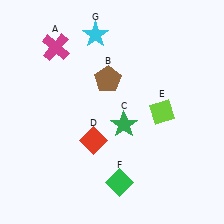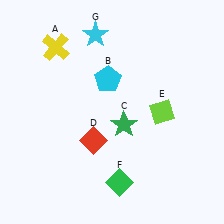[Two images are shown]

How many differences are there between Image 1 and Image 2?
There are 2 differences between the two images.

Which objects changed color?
A changed from magenta to yellow. B changed from brown to cyan.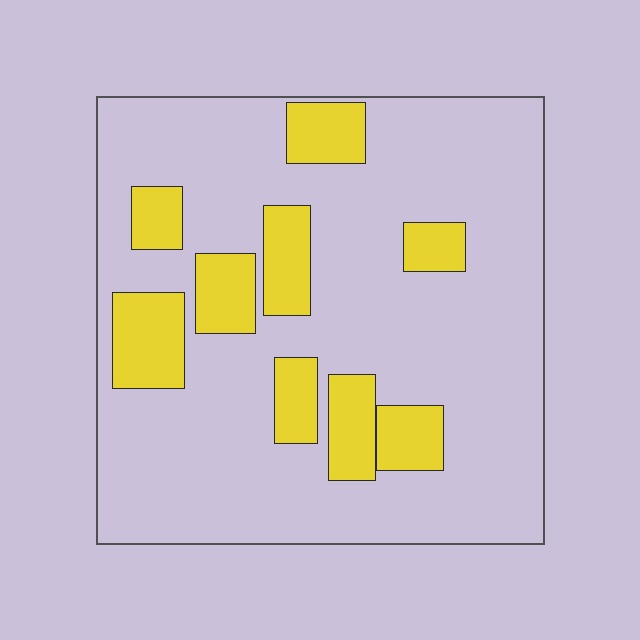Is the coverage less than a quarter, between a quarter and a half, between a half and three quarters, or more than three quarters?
Less than a quarter.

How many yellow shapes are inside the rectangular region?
9.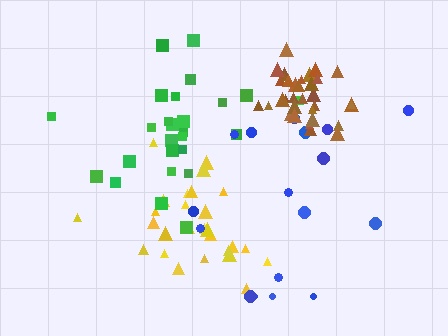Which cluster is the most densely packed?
Brown.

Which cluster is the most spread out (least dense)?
Blue.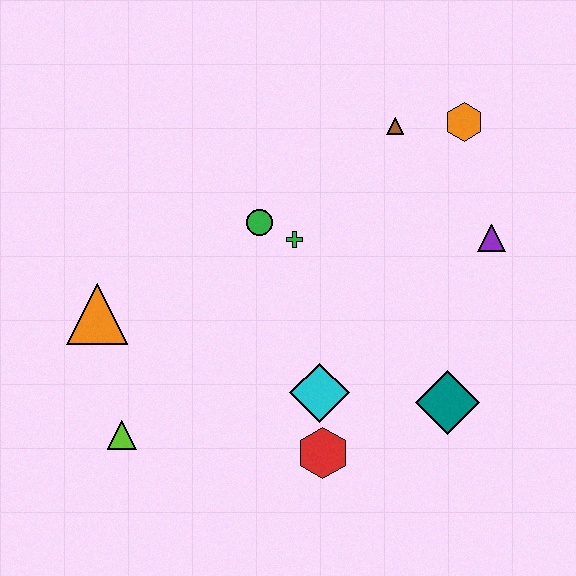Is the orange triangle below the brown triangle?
Yes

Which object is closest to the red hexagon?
The cyan diamond is closest to the red hexagon.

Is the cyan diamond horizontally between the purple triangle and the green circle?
Yes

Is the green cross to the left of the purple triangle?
Yes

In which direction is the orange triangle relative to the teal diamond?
The orange triangle is to the left of the teal diamond.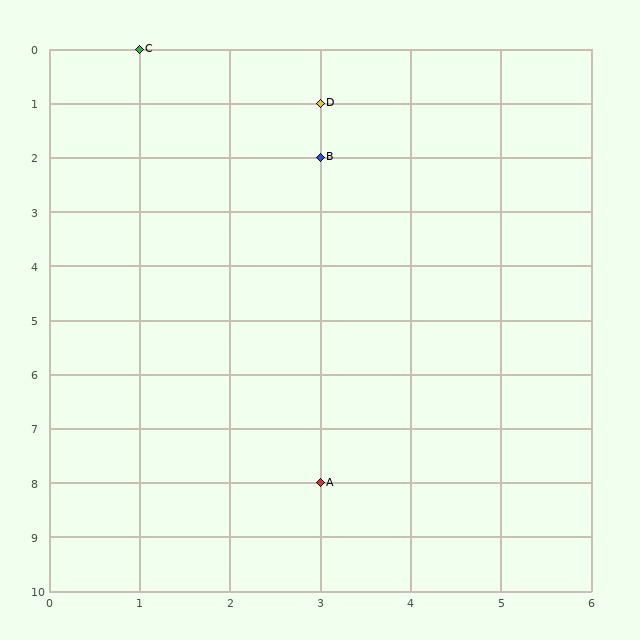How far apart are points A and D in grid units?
Points A and D are 7 rows apart.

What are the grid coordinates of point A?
Point A is at grid coordinates (3, 8).